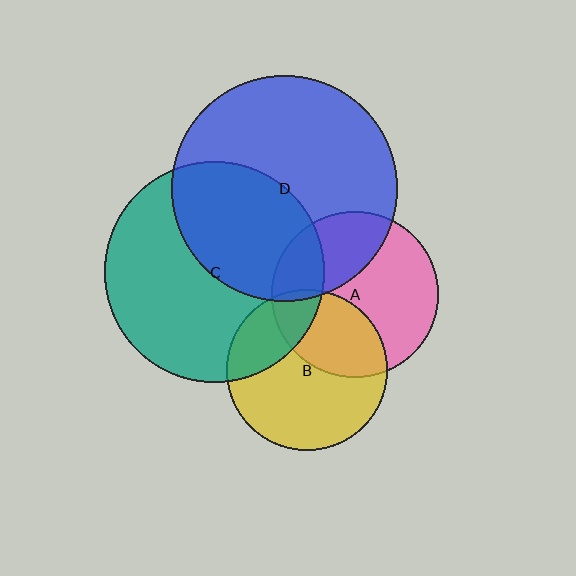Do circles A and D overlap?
Yes.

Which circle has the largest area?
Circle D (blue).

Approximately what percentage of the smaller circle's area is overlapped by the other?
Approximately 30%.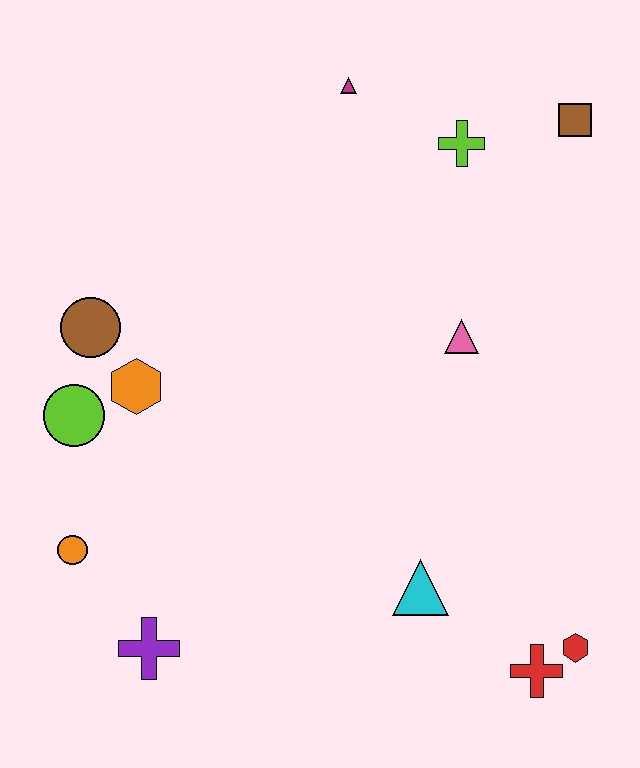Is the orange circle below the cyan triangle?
No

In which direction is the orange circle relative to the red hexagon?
The orange circle is to the left of the red hexagon.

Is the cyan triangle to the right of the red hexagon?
No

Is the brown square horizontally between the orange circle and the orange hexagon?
No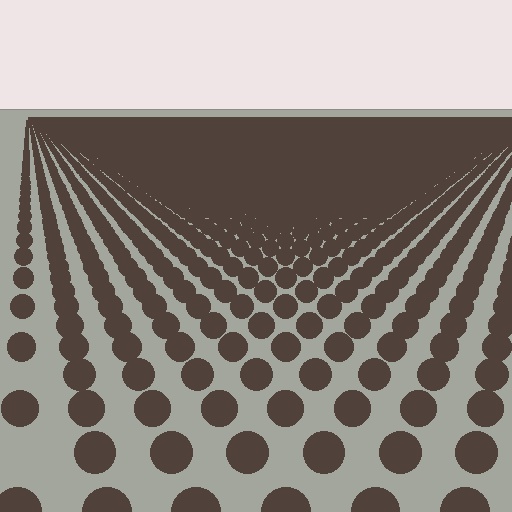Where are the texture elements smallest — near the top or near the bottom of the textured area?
Near the top.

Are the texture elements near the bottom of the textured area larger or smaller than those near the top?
Larger. Near the bottom, elements are closer to the viewer and appear at a bigger on-screen size.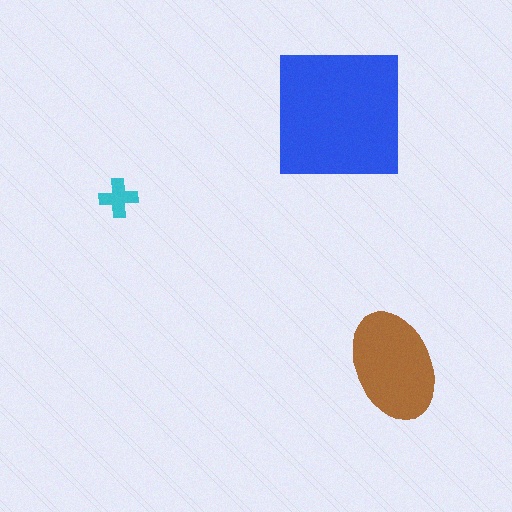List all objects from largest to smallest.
The blue square, the brown ellipse, the cyan cross.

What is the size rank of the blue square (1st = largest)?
1st.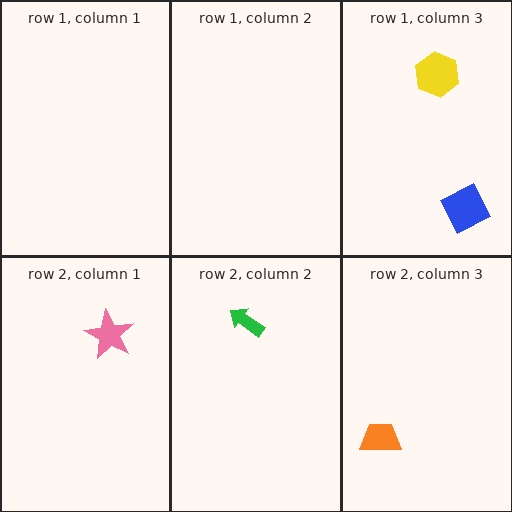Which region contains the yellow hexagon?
The row 1, column 3 region.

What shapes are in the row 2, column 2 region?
The green arrow.